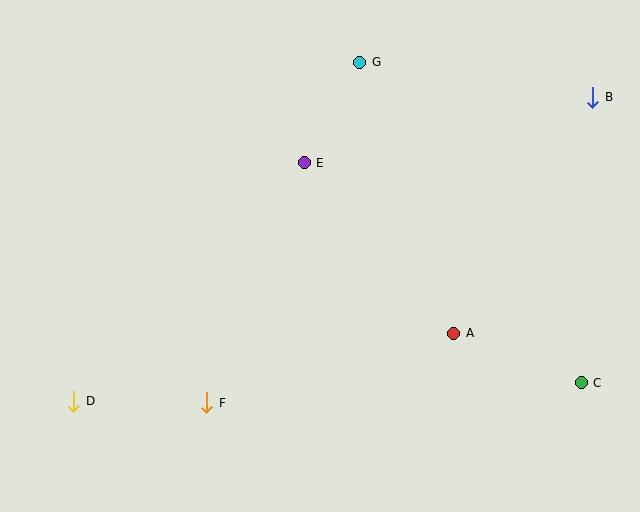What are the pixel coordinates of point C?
Point C is at (581, 383).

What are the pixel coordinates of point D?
Point D is at (74, 401).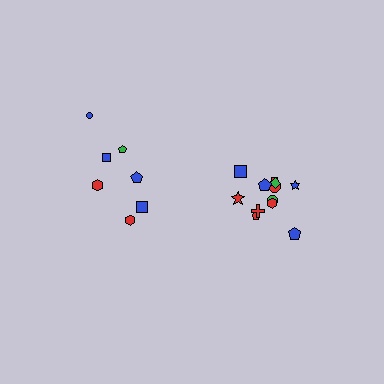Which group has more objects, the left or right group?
The right group.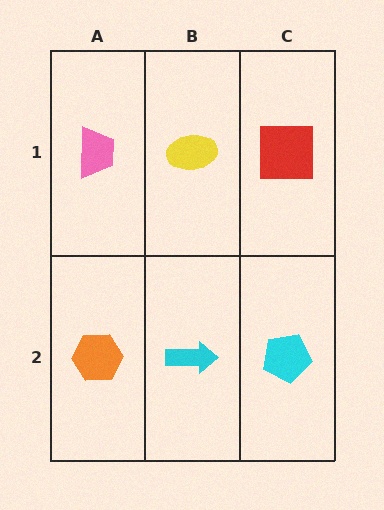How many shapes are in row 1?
3 shapes.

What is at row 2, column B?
A cyan arrow.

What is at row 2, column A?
An orange hexagon.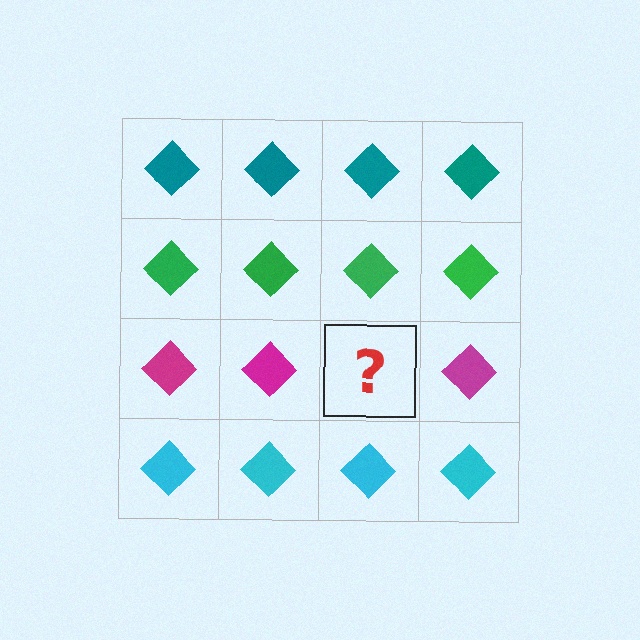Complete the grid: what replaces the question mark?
The question mark should be replaced with a magenta diamond.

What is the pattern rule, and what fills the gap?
The rule is that each row has a consistent color. The gap should be filled with a magenta diamond.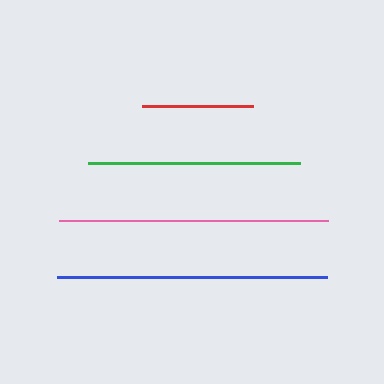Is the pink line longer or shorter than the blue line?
The blue line is longer than the pink line.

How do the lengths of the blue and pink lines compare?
The blue and pink lines are approximately the same length.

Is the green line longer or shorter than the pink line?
The pink line is longer than the green line.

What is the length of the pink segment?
The pink segment is approximately 269 pixels long.